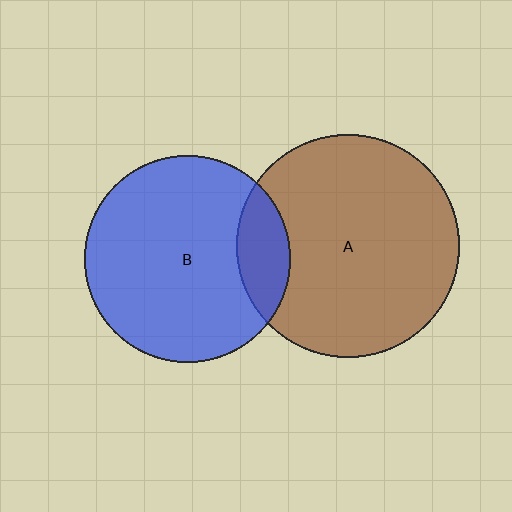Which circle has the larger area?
Circle A (brown).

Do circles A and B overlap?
Yes.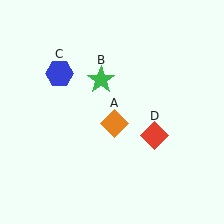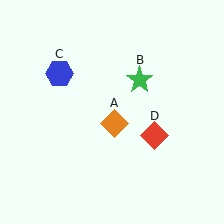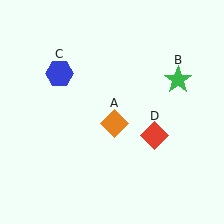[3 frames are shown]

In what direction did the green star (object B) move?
The green star (object B) moved right.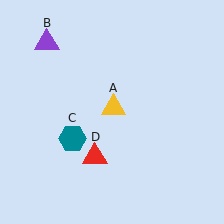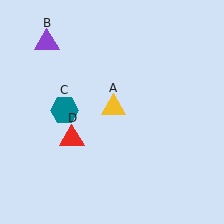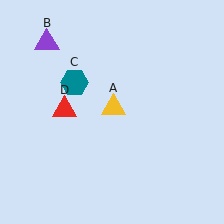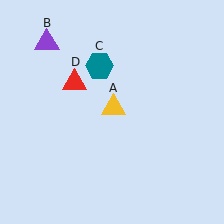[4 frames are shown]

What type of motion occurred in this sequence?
The teal hexagon (object C), red triangle (object D) rotated clockwise around the center of the scene.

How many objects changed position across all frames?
2 objects changed position: teal hexagon (object C), red triangle (object D).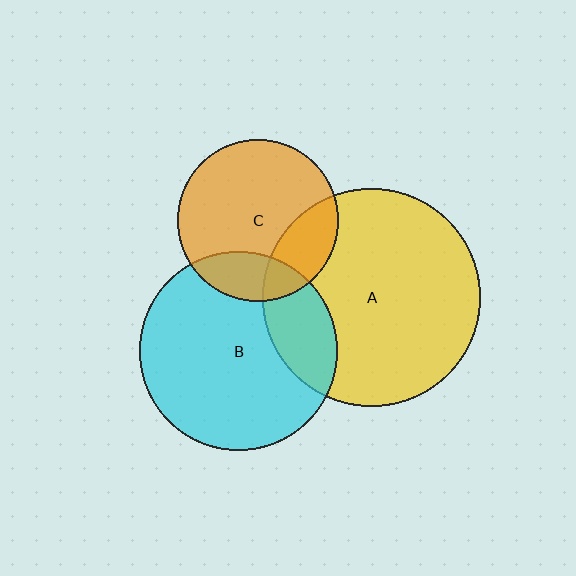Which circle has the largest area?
Circle A (yellow).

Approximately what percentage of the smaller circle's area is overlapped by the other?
Approximately 20%.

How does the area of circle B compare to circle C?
Approximately 1.5 times.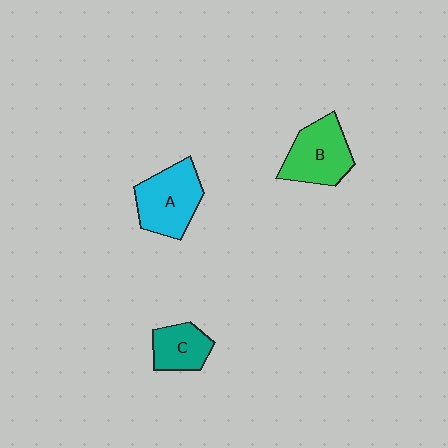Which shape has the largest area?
Shape A (cyan).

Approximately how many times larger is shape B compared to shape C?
Approximately 1.5 times.